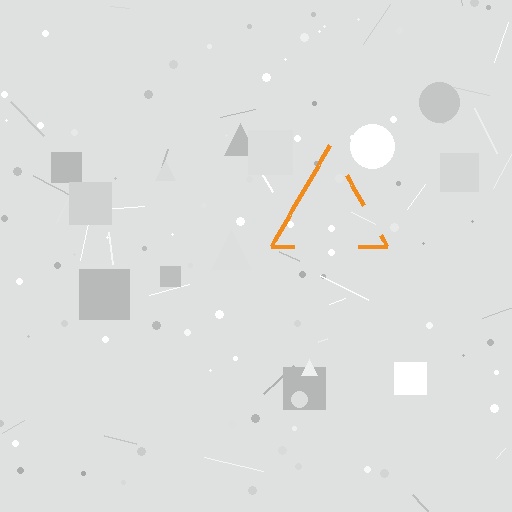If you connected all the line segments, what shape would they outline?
They would outline a triangle.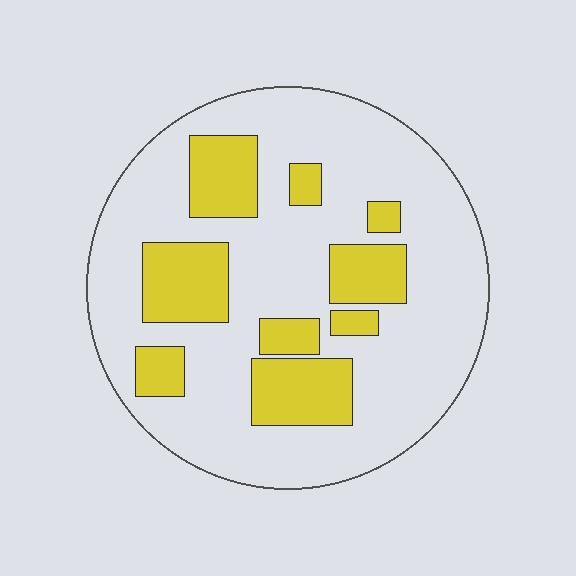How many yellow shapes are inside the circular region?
9.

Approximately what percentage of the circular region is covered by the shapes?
Approximately 25%.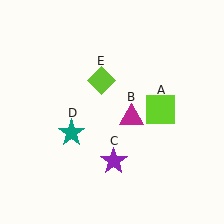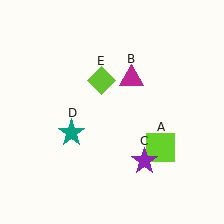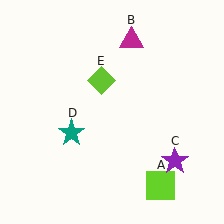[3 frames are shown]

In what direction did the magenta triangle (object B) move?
The magenta triangle (object B) moved up.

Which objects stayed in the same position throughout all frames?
Teal star (object D) and lime diamond (object E) remained stationary.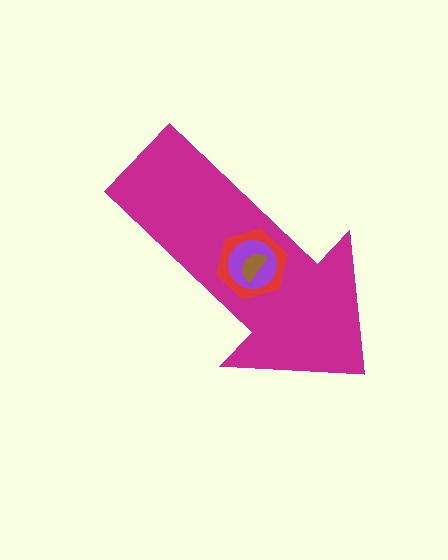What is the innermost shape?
The brown semicircle.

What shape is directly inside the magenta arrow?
The red hexagon.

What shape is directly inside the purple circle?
The brown semicircle.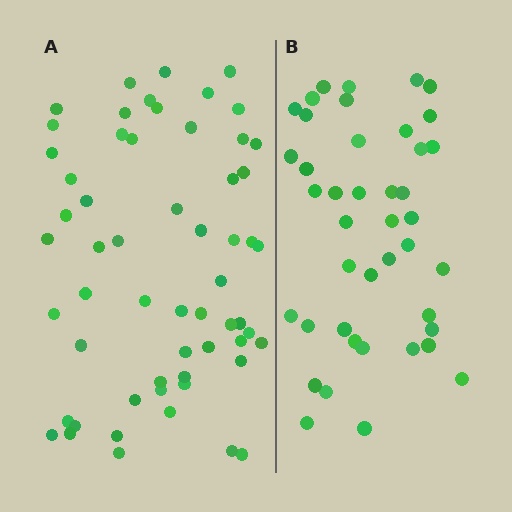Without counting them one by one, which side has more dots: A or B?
Region A (the left region) has more dots.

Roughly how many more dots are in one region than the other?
Region A has approximately 15 more dots than region B.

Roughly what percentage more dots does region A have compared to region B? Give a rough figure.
About 40% more.